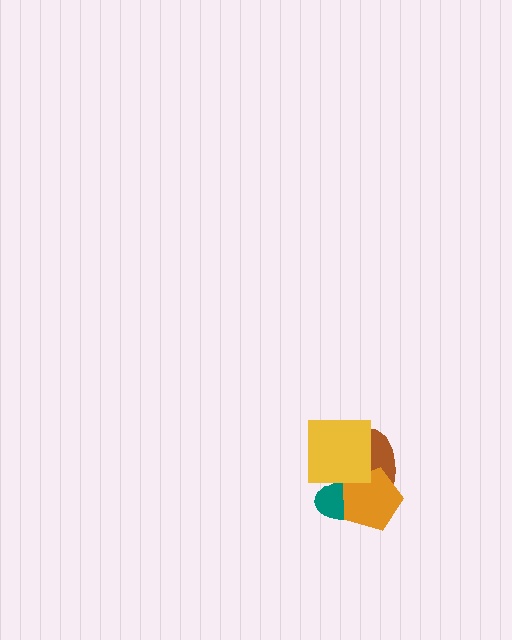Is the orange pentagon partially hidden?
Yes, it is partially covered by another shape.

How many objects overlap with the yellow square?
3 objects overlap with the yellow square.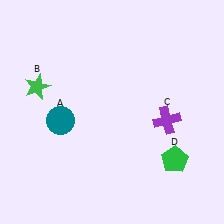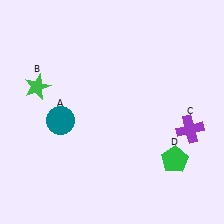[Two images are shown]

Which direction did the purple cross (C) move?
The purple cross (C) moved right.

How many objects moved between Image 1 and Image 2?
1 object moved between the two images.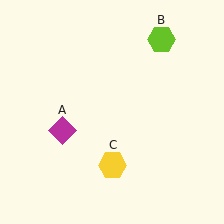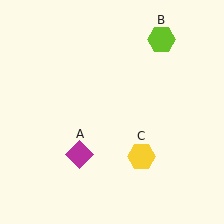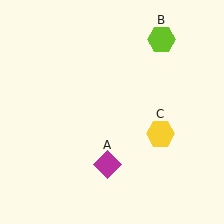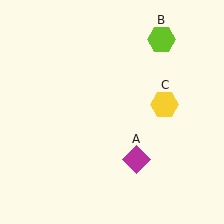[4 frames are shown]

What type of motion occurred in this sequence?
The magenta diamond (object A), yellow hexagon (object C) rotated counterclockwise around the center of the scene.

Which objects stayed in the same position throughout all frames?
Lime hexagon (object B) remained stationary.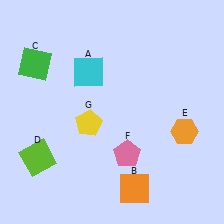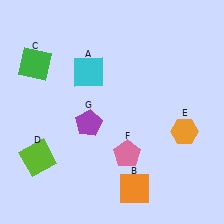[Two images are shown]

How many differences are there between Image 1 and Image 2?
There is 1 difference between the two images.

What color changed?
The pentagon (G) changed from yellow in Image 1 to purple in Image 2.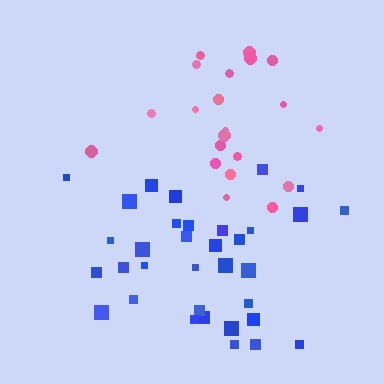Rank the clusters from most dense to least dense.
blue, pink.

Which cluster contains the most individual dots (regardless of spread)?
Blue (34).